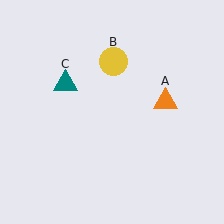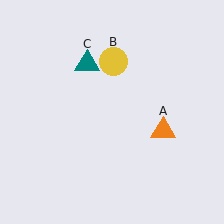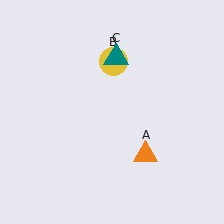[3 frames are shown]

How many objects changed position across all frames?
2 objects changed position: orange triangle (object A), teal triangle (object C).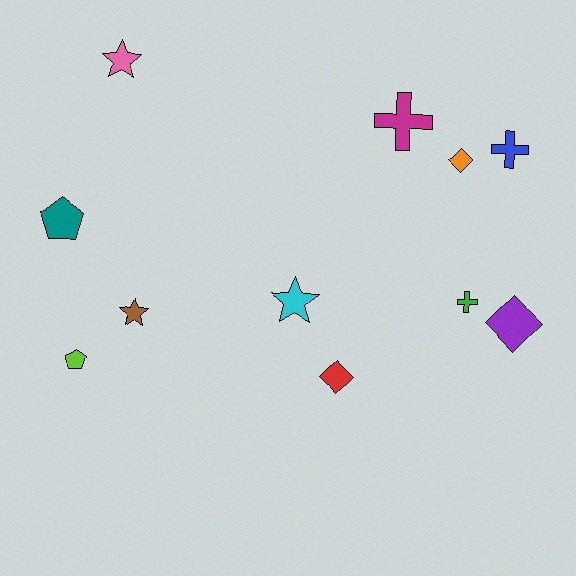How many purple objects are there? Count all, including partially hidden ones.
There is 1 purple object.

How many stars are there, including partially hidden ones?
There are 3 stars.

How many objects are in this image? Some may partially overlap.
There are 11 objects.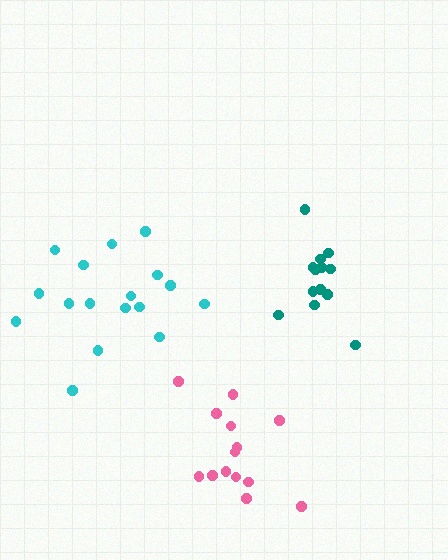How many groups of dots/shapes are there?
There are 3 groups.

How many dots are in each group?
Group 1: 14 dots, Group 2: 13 dots, Group 3: 17 dots (44 total).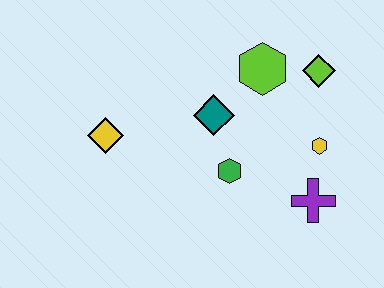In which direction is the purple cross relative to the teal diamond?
The purple cross is to the right of the teal diamond.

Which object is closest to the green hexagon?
The teal diamond is closest to the green hexagon.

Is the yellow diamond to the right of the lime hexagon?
No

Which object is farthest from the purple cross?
The yellow diamond is farthest from the purple cross.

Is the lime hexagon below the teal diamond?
No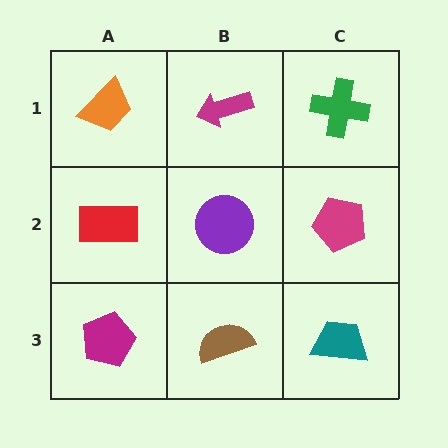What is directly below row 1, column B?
A purple circle.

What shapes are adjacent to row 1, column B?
A purple circle (row 2, column B), an orange trapezoid (row 1, column A), a green cross (row 1, column C).